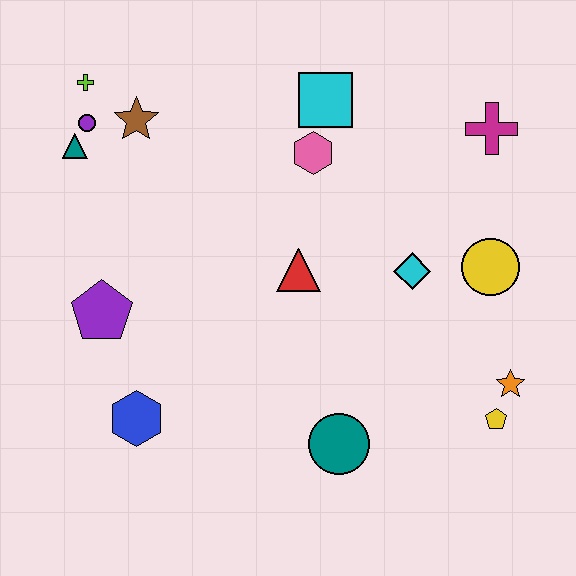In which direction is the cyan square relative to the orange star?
The cyan square is above the orange star.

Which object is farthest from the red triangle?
The lime cross is farthest from the red triangle.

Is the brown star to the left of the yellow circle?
Yes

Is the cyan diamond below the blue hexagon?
No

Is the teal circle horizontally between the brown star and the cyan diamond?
Yes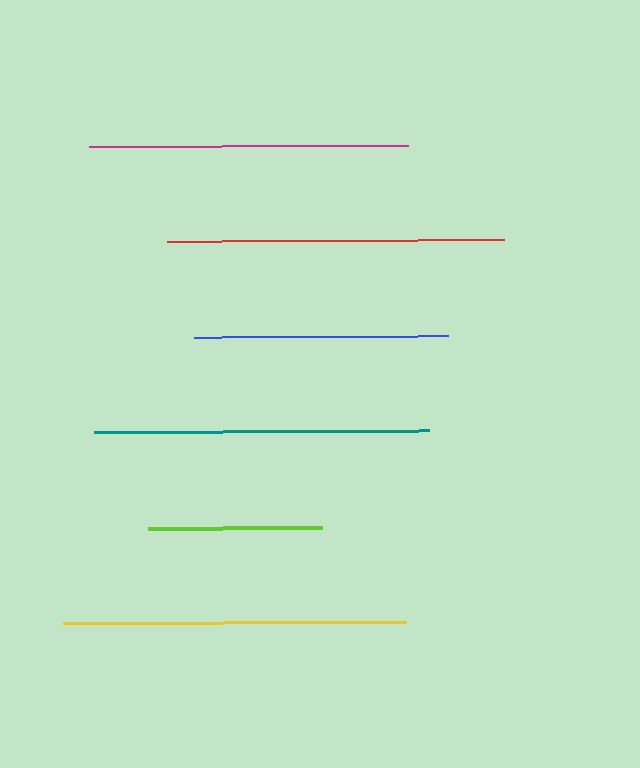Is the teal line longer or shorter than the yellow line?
The yellow line is longer than the teal line.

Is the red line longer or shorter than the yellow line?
The yellow line is longer than the red line.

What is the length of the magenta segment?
The magenta segment is approximately 320 pixels long.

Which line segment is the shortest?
The lime line is the shortest at approximately 173 pixels.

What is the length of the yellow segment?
The yellow segment is approximately 343 pixels long.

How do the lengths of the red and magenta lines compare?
The red and magenta lines are approximately the same length.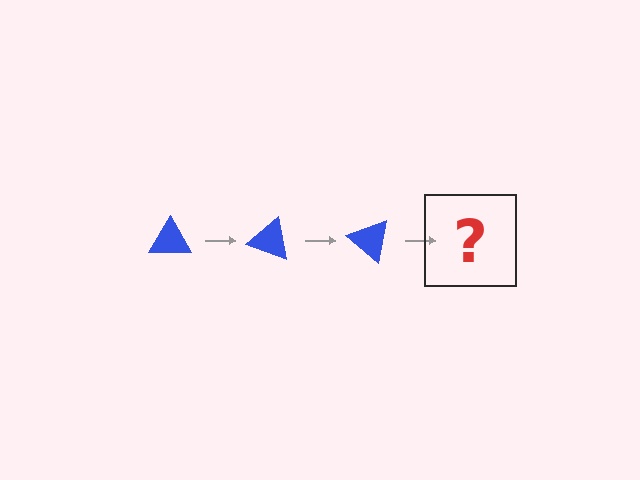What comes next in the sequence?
The next element should be a blue triangle rotated 60 degrees.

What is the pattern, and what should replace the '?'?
The pattern is that the triangle rotates 20 degrees each step. The '?' should be a blue triangle rotated 60 degrees.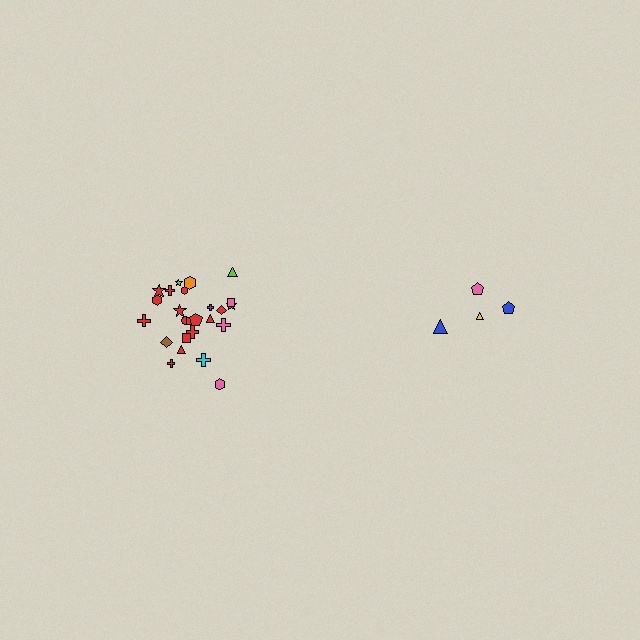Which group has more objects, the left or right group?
The left group.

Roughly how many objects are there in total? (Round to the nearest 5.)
Roughly 30 objects in total.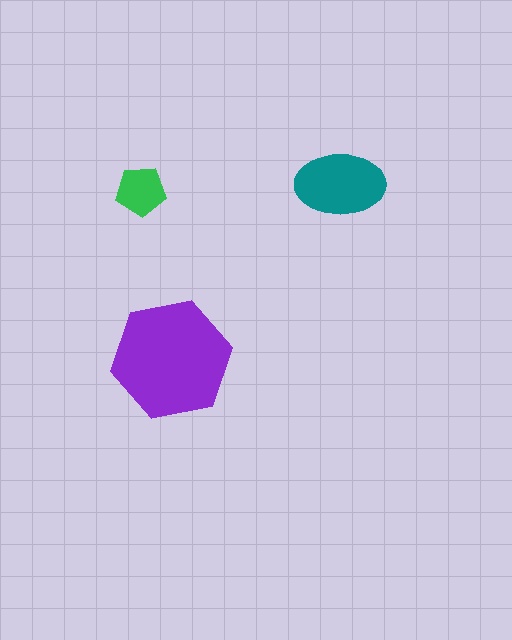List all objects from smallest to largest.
The green pentagon, the teal ellipse, the purple hexagon.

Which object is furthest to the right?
The teal ellipse is rightmost.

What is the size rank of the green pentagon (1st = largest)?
3rd.